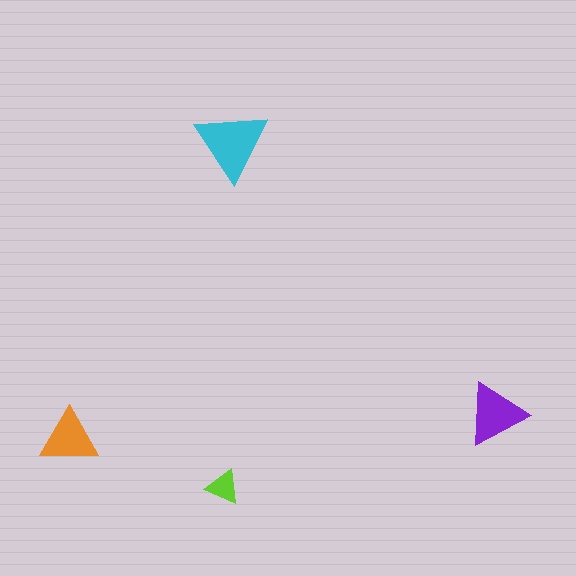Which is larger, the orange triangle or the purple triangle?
The purple one.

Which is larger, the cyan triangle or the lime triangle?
The cyan one.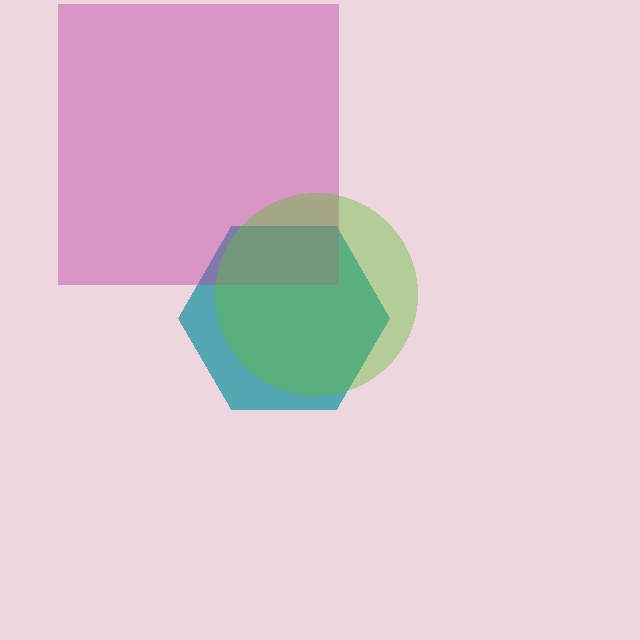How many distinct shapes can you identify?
There are 3 distinct shapes: a teal hexagon, a magenta square, a lime circle.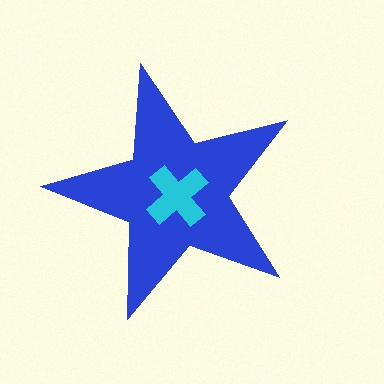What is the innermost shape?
The cyan cross.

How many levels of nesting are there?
2.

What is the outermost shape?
The blue star.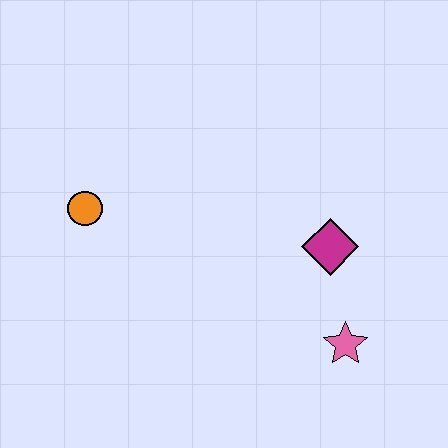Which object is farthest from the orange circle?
The pink star is farthest from the orange circle.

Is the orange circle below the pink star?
No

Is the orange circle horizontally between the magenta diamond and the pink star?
No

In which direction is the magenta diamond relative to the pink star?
The magenta diamond is above the pink star.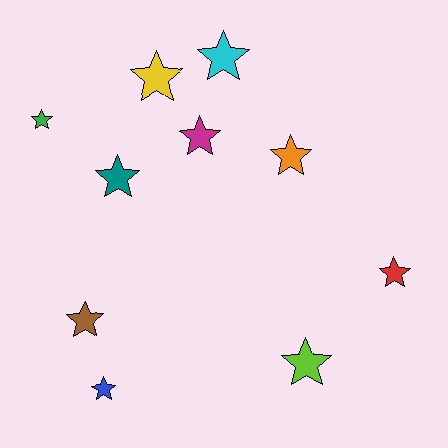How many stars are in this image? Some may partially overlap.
There are 10 stars.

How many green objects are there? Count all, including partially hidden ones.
There is 1 green object.